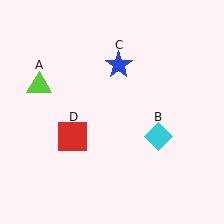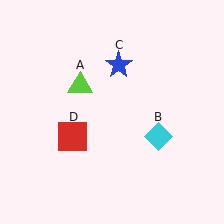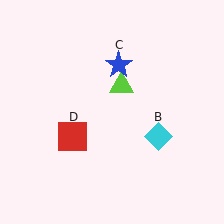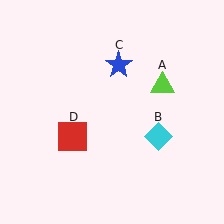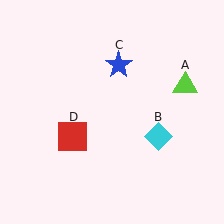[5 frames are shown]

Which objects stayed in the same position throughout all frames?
Cyan diamond (object B) and blue star (object C) and red square (object D) remained stationary.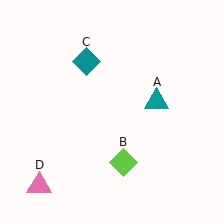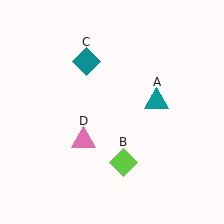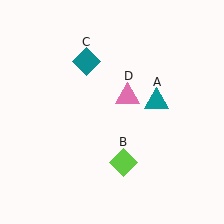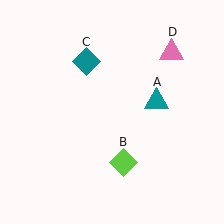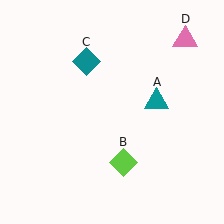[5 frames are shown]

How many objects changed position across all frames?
1 object changed position: pink triangle (object D).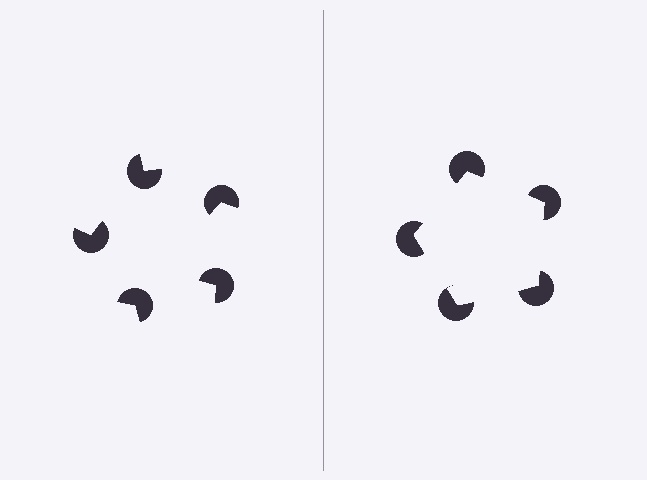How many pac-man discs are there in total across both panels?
10 — 5 on each side.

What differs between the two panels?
The pac-man discs are positioned identically on both sides; only the wedge orientations differ. On the right they align to a pentagon; on the left they are misaligned.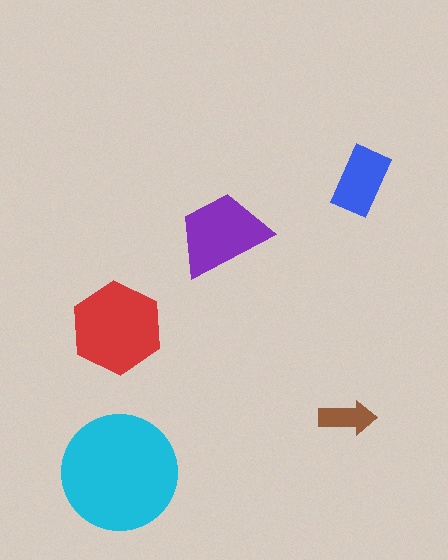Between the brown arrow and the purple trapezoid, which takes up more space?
The purple trapezoid.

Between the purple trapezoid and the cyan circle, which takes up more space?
The cyan circle.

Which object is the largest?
The cyan circle.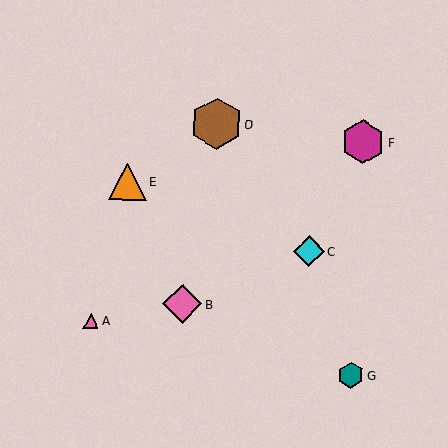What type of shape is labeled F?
Shape F is a magenta hexagon.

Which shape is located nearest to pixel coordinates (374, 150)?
The magenta hexagon (labeled F) at (363, 142) is nearest to that location.